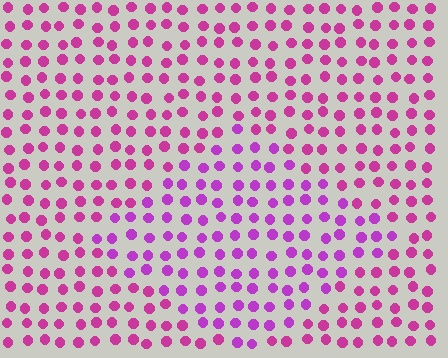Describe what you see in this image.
The image is filled with small magenta elements in a uniform arrangement. A diamond-shaped region is visible where the elements are tinted to a slightly different hue, forming a subtle color boundary.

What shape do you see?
I see a diamond.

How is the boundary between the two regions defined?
The boundary is defined purely by a slight shift in hue (about 25 degrees). Spacing, size, and orientation are identical on both sides.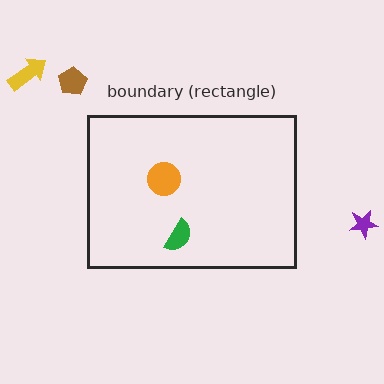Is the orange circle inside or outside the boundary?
Inside.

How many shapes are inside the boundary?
2 inside, 3 outside.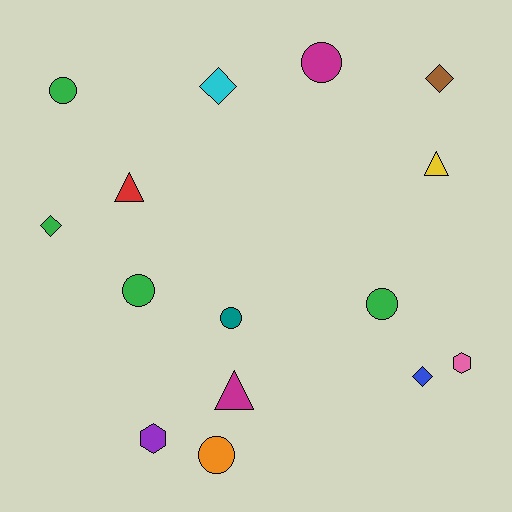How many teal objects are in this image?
There is 1 teal object.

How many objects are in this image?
There are 15 objects.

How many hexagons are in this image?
There are 2 hexagons.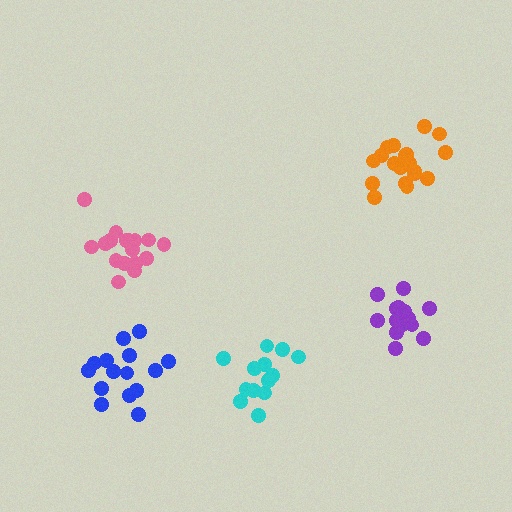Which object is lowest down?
The cyan cluster is bottommost.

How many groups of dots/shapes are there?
There are 5 groups.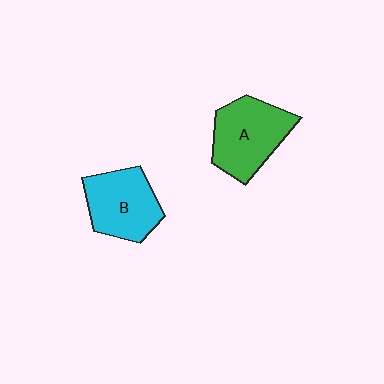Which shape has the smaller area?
Shape B (cyan).